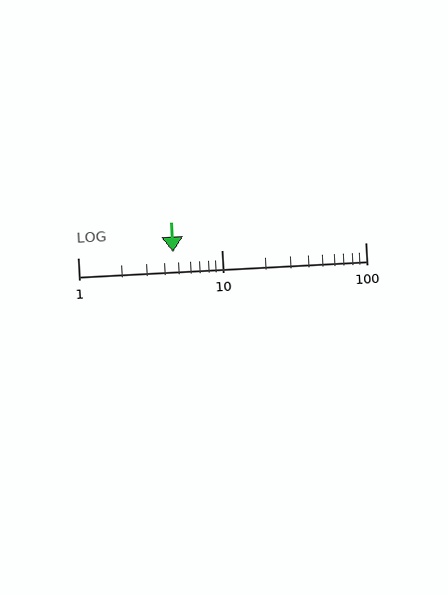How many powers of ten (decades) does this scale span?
The scale spans 2 decades, from 1 to 100.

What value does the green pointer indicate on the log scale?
The pointer indicates approximately 4.6.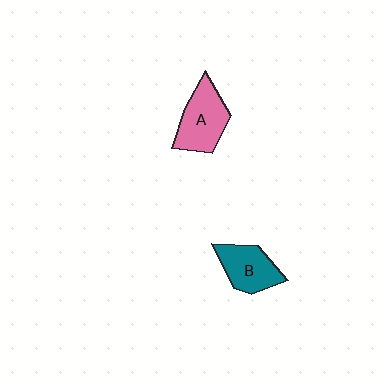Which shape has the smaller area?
Shape B (teal).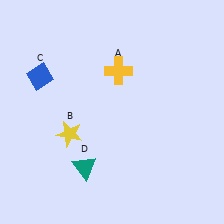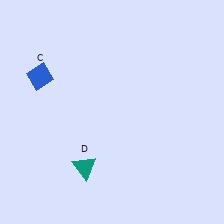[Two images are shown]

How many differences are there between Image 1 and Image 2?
There are 2 differences between the two images.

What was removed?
The yellow star (B), the yellow cross (A) were removed in Image 2.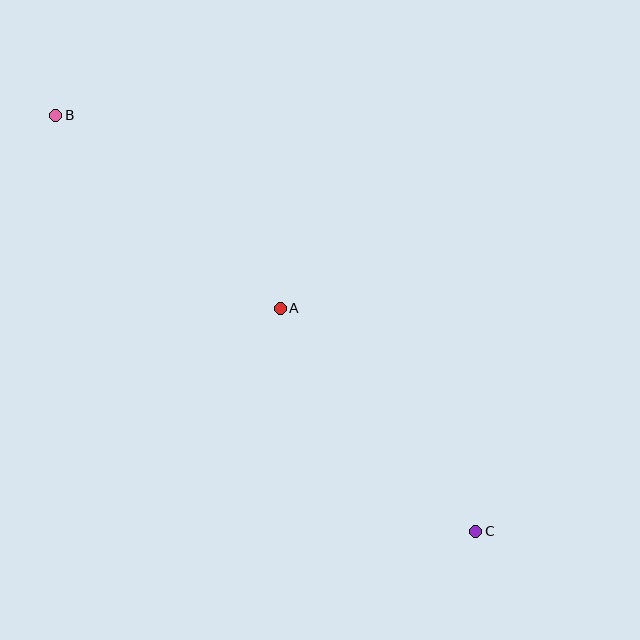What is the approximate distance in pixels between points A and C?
The distance between A and C is approximately 297 pixels.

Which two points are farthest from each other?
Points B and C are farthest from each other.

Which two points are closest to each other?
Points A and B are closest to each other.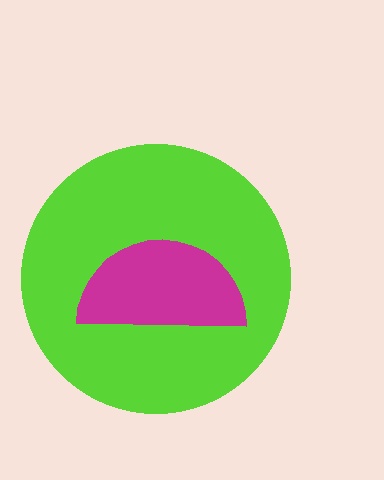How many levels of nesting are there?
2.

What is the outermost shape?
The lime circle.